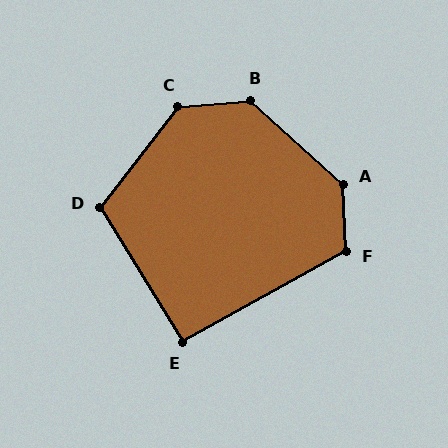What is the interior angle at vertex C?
Approximately 133 degrees (obtuse).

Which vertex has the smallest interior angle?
E, at approximately 93 degrees.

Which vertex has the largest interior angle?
A, at approximately 135 degrees.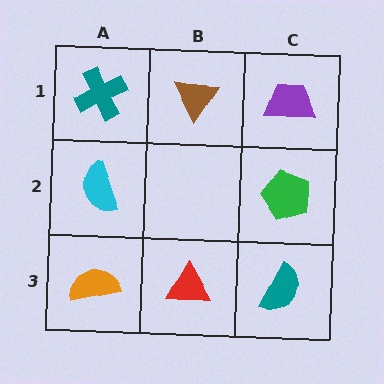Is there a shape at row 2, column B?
No, that cell is empty.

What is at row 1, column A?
A teal cross.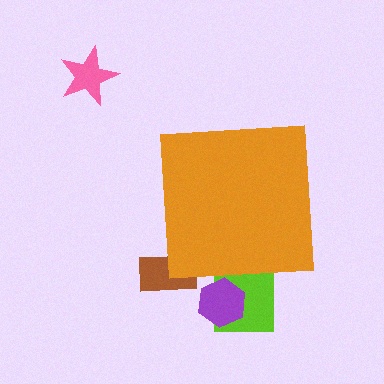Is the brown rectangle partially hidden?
Yes, the brown rectangle is partially hidden behind the orange square.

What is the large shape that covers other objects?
An orange square.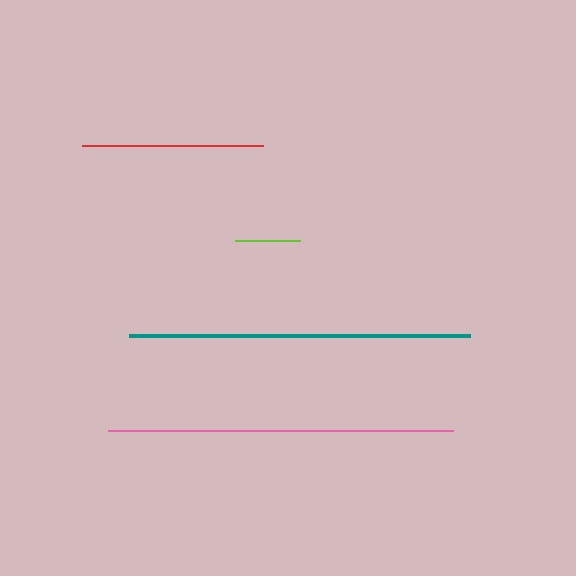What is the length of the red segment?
The red segment is approximately 181 pixels long.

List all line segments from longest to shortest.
From longest to shortest: pink, teal, red, lime.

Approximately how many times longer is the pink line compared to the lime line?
The pink line is approximately 5.2 times the length of the lime line.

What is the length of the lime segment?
The lime segment is approximately 66 pixels long.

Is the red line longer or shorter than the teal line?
The teal line is longer than the red line.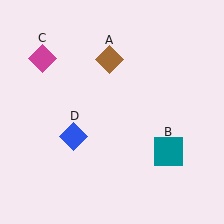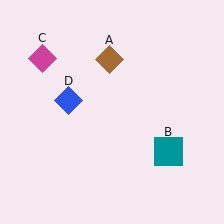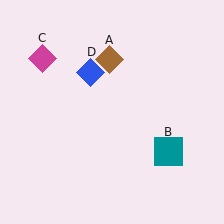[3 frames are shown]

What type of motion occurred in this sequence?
The blue diamond (object D) rotated clockwise around the center of the scene.